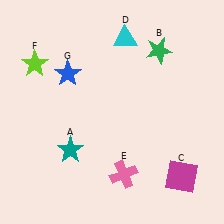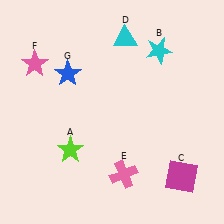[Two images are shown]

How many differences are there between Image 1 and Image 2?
There are 3 differences between the two images.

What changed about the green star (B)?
In Image 1, B is green. In Image 2, it changed to cyan.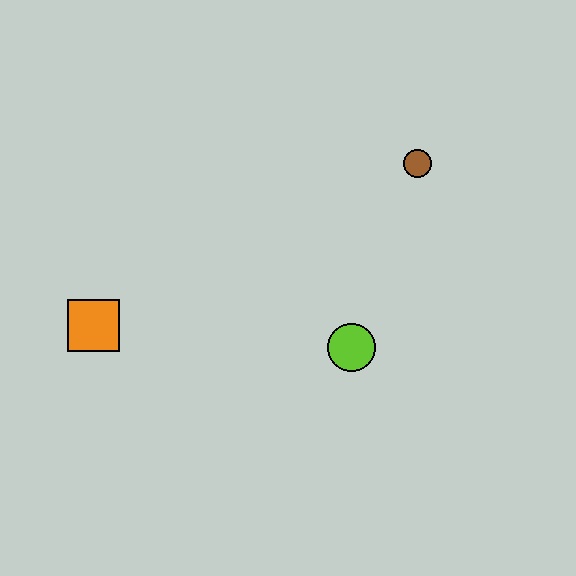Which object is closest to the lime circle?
The brown circle is closest to the lime circle.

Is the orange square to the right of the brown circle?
No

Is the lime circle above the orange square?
No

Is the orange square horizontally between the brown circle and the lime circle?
No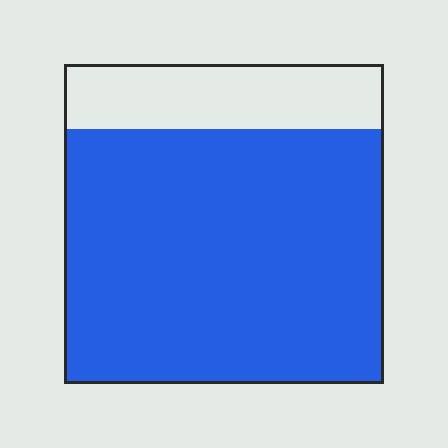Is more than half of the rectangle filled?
Yes.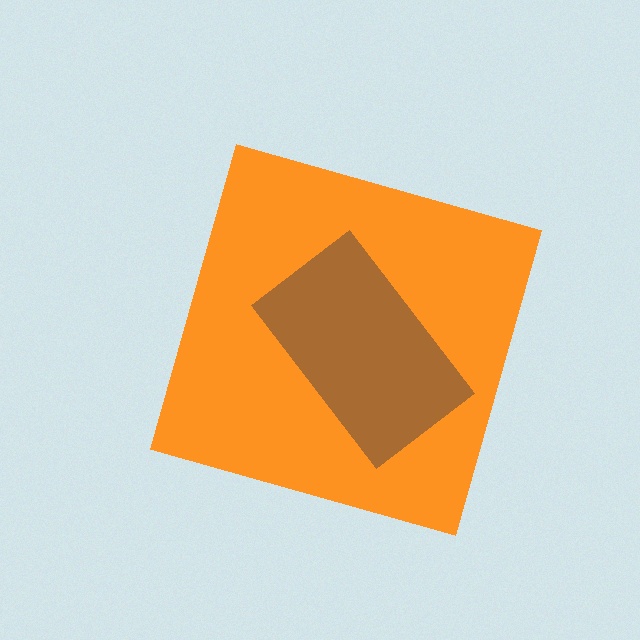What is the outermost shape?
The orange diamond.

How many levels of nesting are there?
2.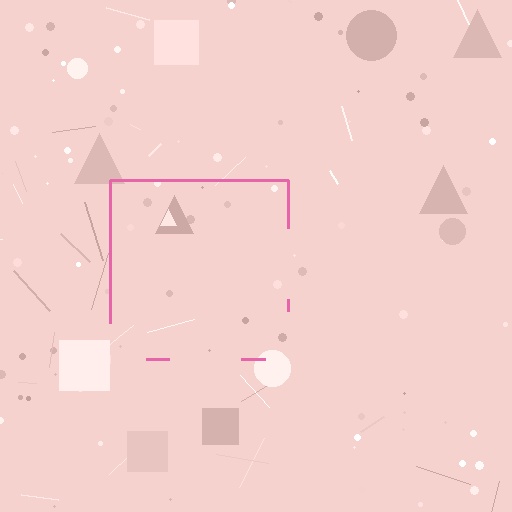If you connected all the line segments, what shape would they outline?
They would outline a square.